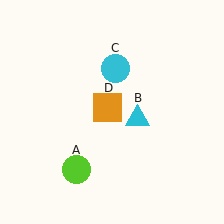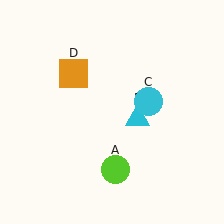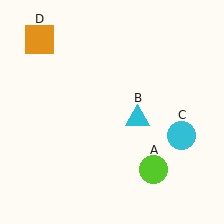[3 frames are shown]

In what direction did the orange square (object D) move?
The orange square (object D) moved up and to the left.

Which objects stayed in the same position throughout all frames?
Cyan triangle (object B) remained stationary.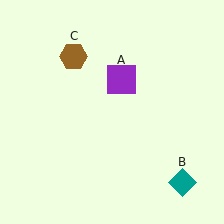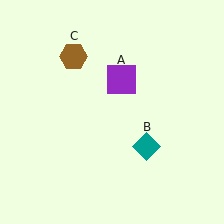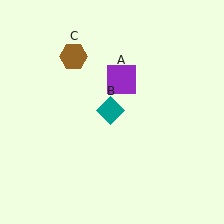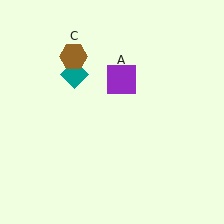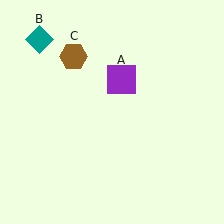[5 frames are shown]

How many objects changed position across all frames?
1 object changed position: teal diamond (object B).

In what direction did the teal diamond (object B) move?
The teal diamond (object B) moved up and to the left.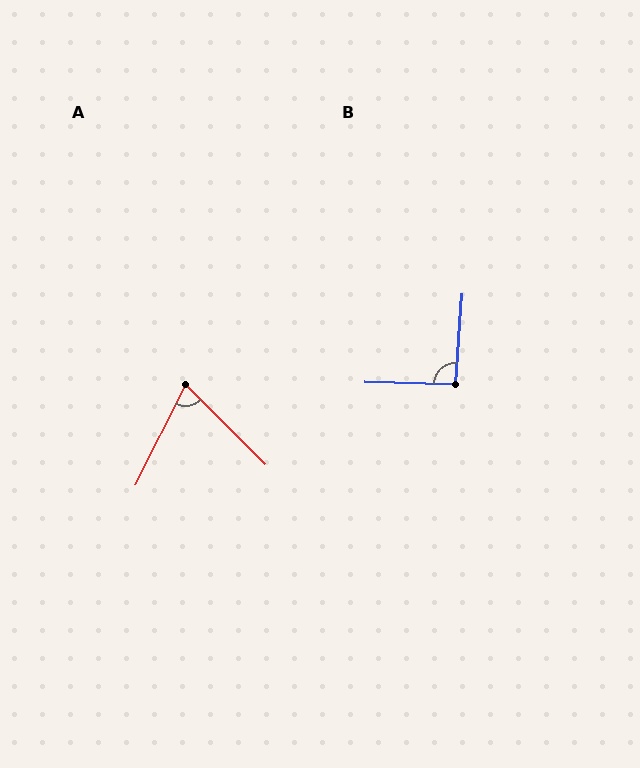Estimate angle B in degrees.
Approximately 93 degrees.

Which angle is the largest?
B, at approximately 93 degrees.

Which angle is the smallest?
A, at approximately 72 degrees.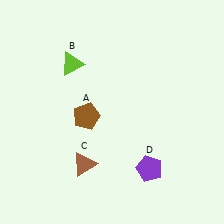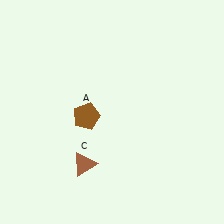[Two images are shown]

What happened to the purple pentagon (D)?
The purple pentagon (D) was removed in Image 2. It was in the bottom-right area of Image 1.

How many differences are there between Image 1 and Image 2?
There are 2 differences between the two images.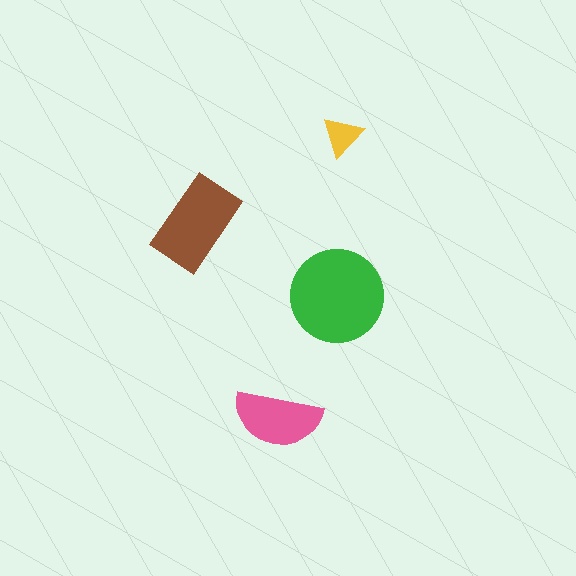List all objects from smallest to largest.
The yellow triangle, the pink semicircle, the brown rectangle, the green circle.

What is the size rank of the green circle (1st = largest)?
1st.